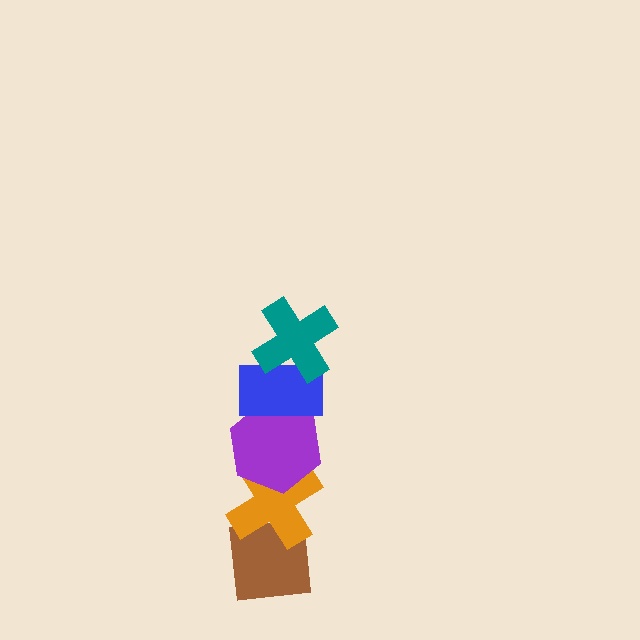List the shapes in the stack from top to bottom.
From top to bottom: the teal cross, the blue rectangle, the purple hexagon, the orange cross, the brown square.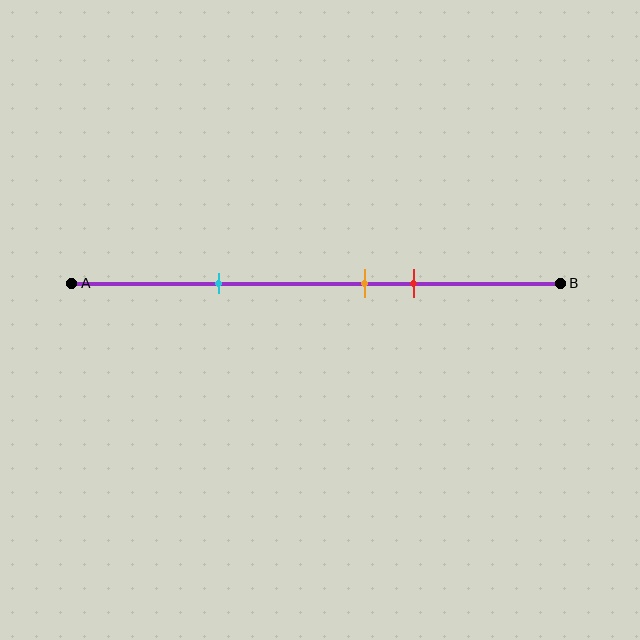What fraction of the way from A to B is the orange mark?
The orange mark is approximately 60% (0.6) of the way from A to B.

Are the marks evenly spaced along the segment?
No, the marks are not evenly spaced.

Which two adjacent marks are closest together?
The orange and red marks are the closest adjacent pair.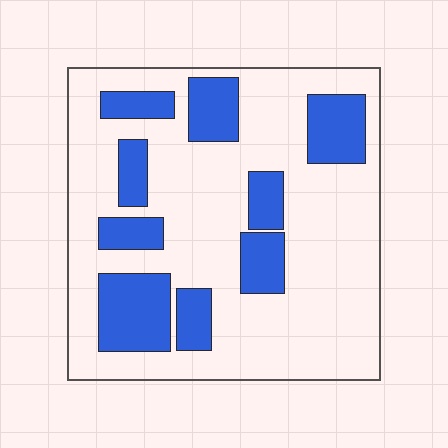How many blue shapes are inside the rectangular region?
9.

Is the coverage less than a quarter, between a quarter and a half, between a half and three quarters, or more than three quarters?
Between a quarter and a half.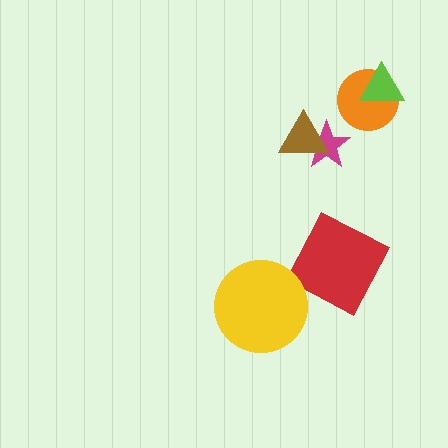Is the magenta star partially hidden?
Yes, it is partially covered by another shape.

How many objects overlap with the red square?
0 objects overlap with the red square.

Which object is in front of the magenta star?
The brown triangle is in front of the magenta star.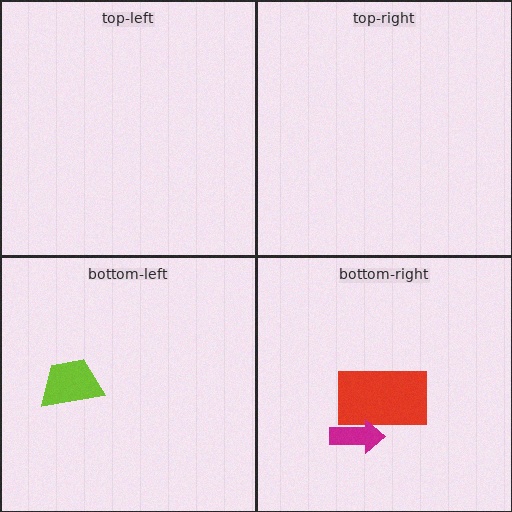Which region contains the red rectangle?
The bottom-right region.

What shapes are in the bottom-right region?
The red rectangle, the magenta arrow.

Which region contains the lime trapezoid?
The bottom-left region.